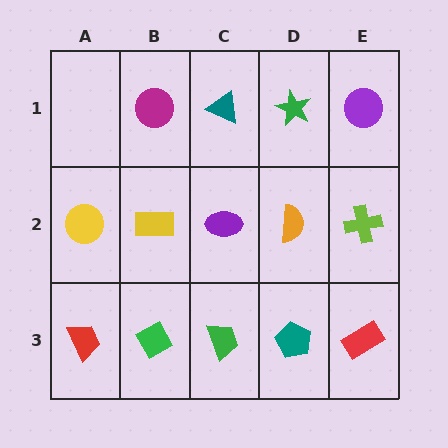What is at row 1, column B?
A magenta circle.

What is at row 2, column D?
An orange semicircle.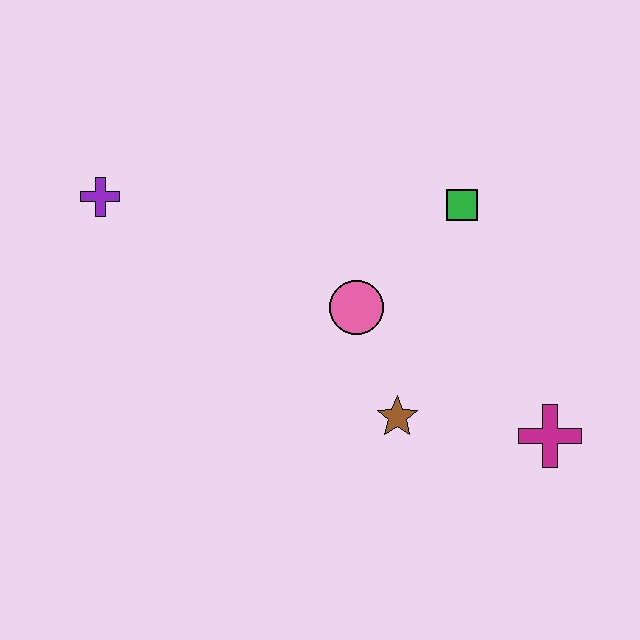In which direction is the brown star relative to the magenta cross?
The brown star is to the left of the magenta cross.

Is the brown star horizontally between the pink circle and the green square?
Yes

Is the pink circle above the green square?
No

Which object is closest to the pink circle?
The brown star is closest to the pink circle.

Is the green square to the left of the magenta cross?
Yes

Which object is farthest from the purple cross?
The magenta cross is farthest from the purple cross.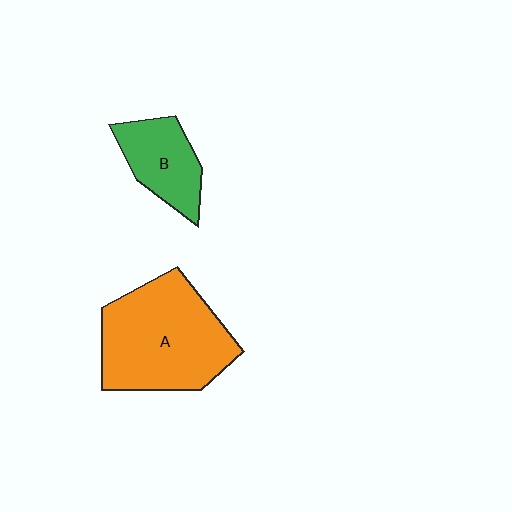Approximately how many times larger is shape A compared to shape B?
Approximately 2.1 times.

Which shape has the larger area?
Shape A (orange).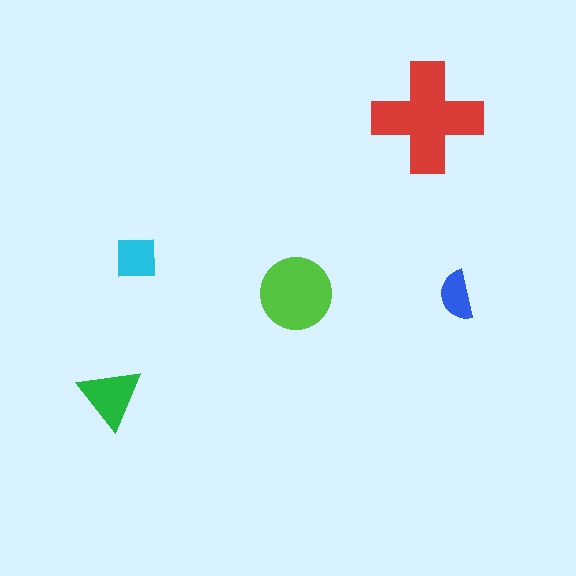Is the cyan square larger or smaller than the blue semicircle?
Larger.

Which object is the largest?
The red cross.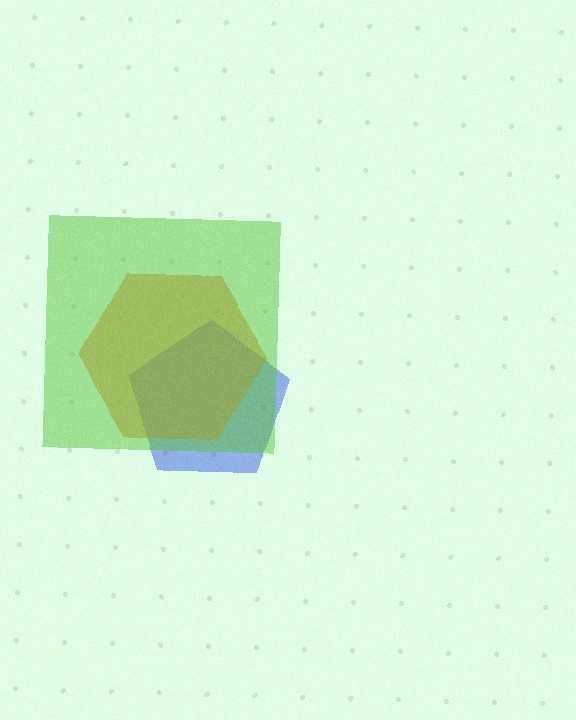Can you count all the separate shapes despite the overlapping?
Yes, there are 3 separate shapes.